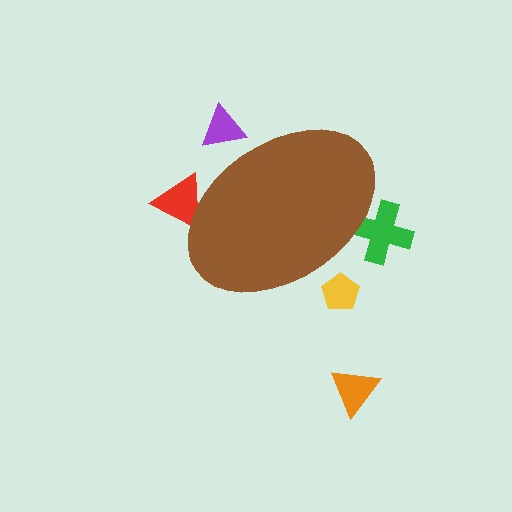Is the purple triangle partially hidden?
Yes, the purple triangle is partially hidden behind the brown ellipse.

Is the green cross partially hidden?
Yes, the green cross is partially hidden behind the brown ellipse.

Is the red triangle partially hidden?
Yes, the red triangle is partially hidden behind the brown ellipse.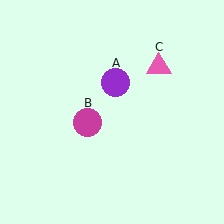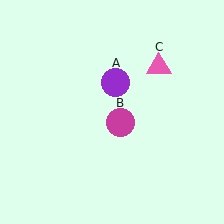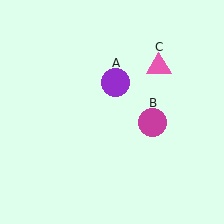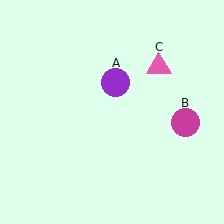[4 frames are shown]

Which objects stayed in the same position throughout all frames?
Purple circle (object A) and pink triangle (object C) remained stationary.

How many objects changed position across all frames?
1 object changed position: magenta circle (object B).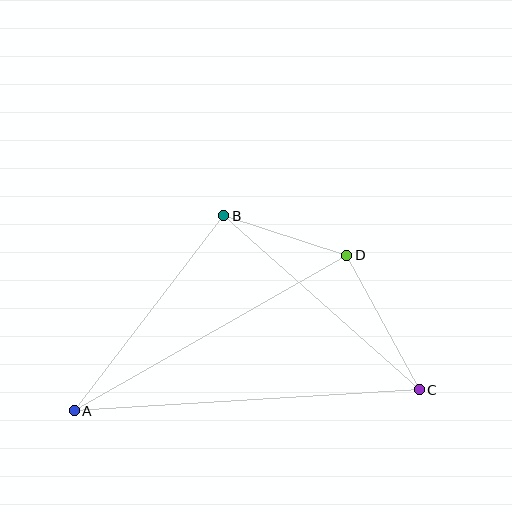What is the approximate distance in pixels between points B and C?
The distance between B and C is approximately 262 pixels.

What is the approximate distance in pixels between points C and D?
The distance between C and D is approximately 153 pixels.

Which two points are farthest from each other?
Points A and C are farthest from each other.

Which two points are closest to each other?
Points B and D are closest to each other.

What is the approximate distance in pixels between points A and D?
The distance between A and D is approximately 314 pixels.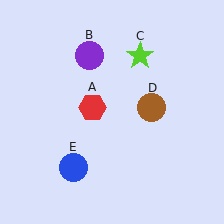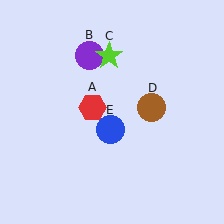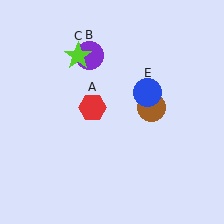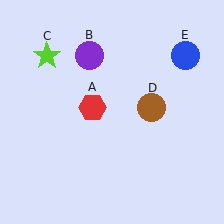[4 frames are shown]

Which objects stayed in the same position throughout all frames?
Red hexagon (object A) and purple circle (object B) and brown circle (object D) remained stationary.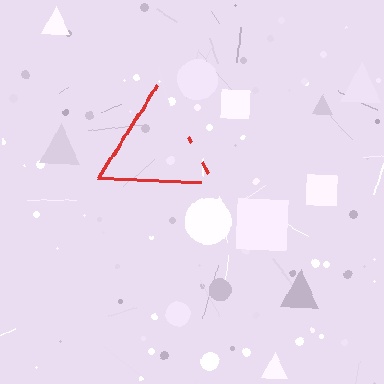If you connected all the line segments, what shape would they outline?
They would outline a triangle.